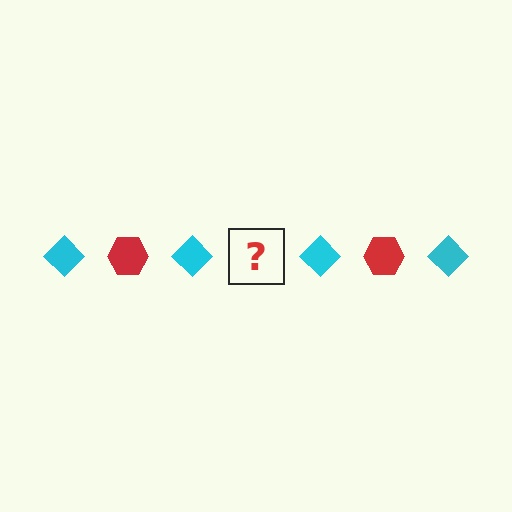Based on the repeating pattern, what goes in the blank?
The blank should be a red hexagon.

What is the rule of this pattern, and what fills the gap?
The rule is that the pattern alternates between cyan diamond and red hexagon. The gap should be filled with a red hexagon.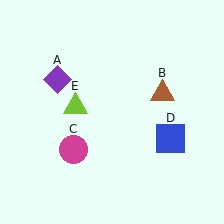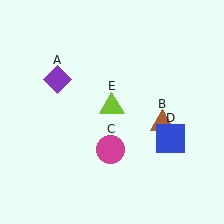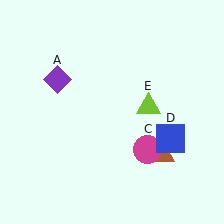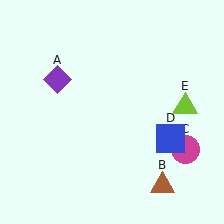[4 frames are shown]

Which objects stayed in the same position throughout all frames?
Purple diamond (object A) and blue square (object D) remained stationary.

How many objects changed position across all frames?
3 objects changed position: brown triangle (object B), magenta circle (object C), lime triangle (object E).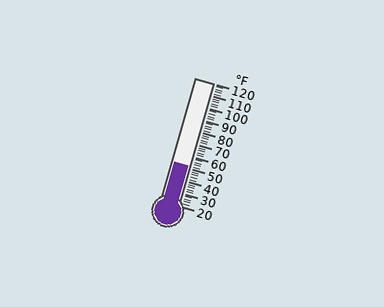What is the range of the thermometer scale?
The thermometer scale ranges from 20°F to 120°F.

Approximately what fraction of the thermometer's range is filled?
The thermometer is filled to approximately 30% of its range.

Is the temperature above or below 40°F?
The temperature is above 40°F.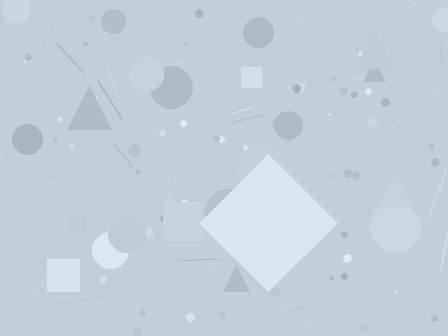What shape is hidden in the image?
A diamond is hidden in the image.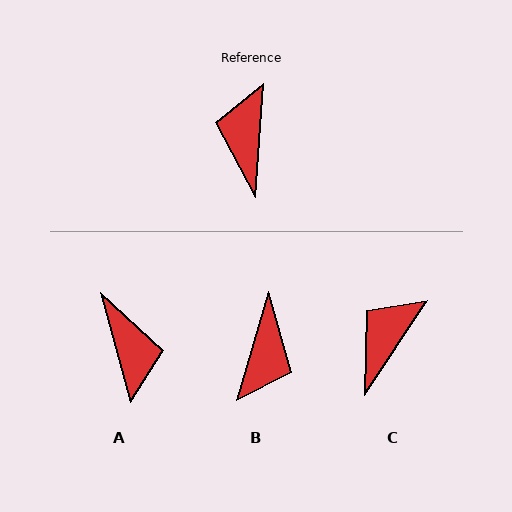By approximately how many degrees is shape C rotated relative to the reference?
Approximately 30 degrees clockwise.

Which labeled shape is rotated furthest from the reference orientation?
B, about 168 degrees away.